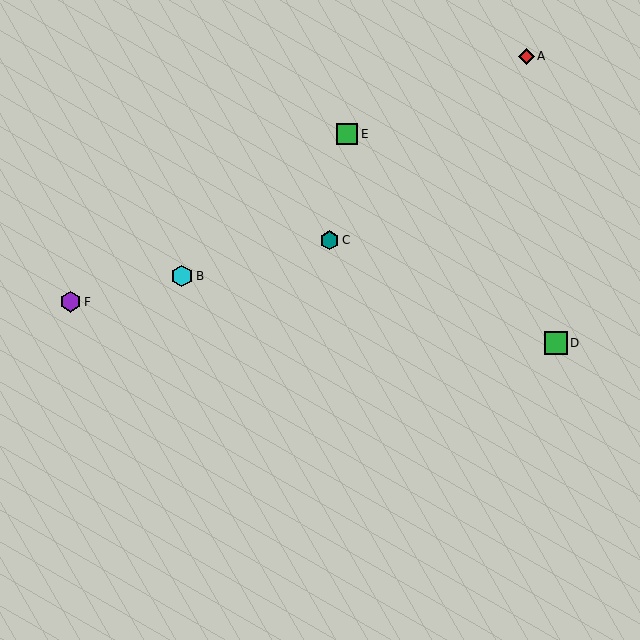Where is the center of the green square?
The center of the green square is at (347, 134).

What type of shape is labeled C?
Shape C is a teal hexagon.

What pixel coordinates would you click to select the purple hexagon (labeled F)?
Click at (70, 302) to select the purple hexagon F.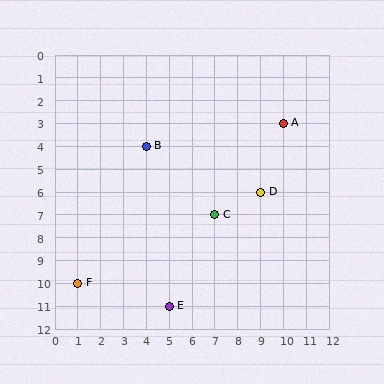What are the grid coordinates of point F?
Point F is at grid coordinates (1, 10).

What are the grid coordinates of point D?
Point D is at grid coordinates (9, 6).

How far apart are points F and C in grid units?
Points F and C are 6 columns and 3 rows apart (about 6.7 grid units diagonally).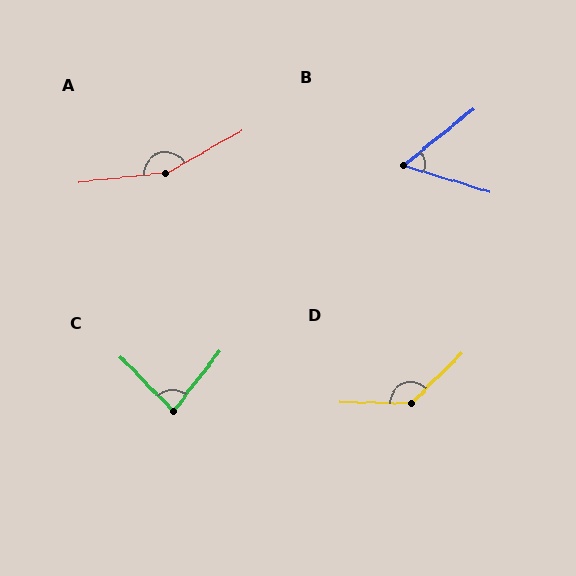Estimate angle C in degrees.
Approximately 82 degrees.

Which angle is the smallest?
B, at approximately 56 degrees.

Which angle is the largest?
A, at approximately 157 degrees.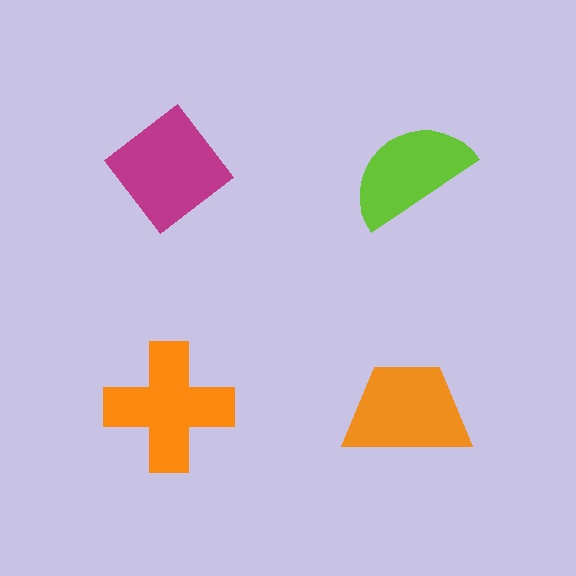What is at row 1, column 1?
A magenta diamond.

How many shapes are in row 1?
2 shapes.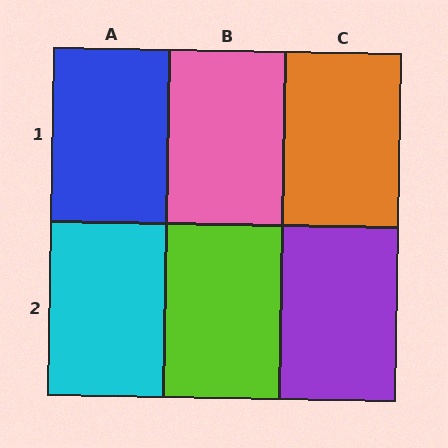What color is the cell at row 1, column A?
Blue.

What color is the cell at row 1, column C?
Orange.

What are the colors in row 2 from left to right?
Cyan, lime, purple.